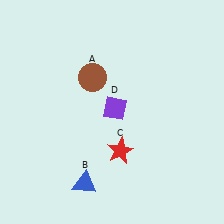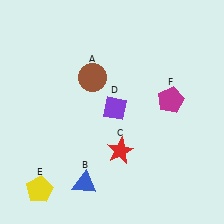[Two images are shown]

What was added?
A yellow pentagon (E), a magenta pentagon (F) were added in Image 2.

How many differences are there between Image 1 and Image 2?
There are 2 differences between the two images.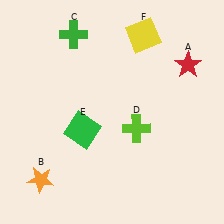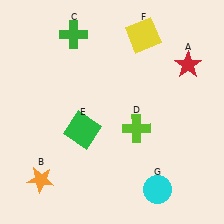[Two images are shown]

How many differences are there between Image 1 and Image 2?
There is 1 difference between the two images.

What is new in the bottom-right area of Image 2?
A cyan circle (G) was added in the bottom-right area of Image 2.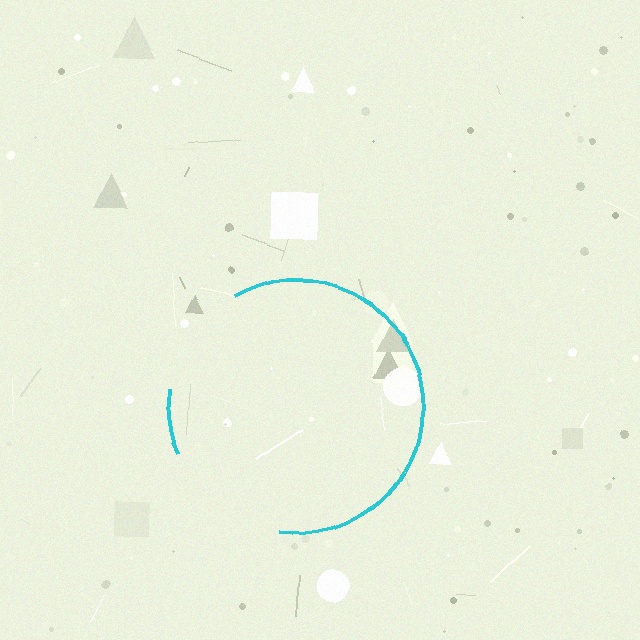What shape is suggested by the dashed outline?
The dashed outline suggests a circle.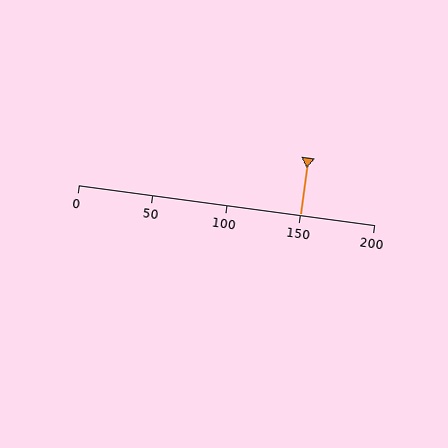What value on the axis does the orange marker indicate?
The marker indicates approximately 150.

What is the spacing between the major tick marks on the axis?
The major ticks are spaced 50 apart.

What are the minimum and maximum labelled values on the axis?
The axis runs from 0 to 200.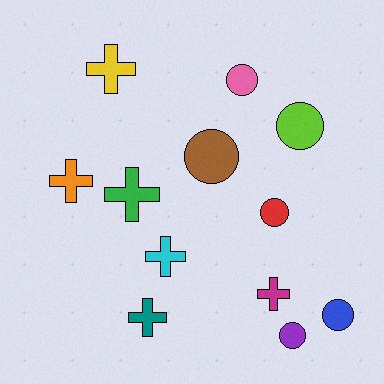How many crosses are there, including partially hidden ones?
There are 6 crosses.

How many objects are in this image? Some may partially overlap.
There are 12 objects.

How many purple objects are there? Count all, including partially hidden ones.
There is 1 purple object.